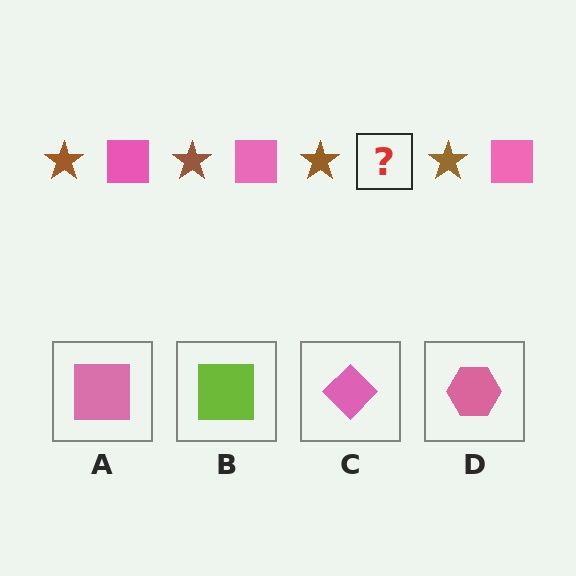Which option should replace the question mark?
Option A.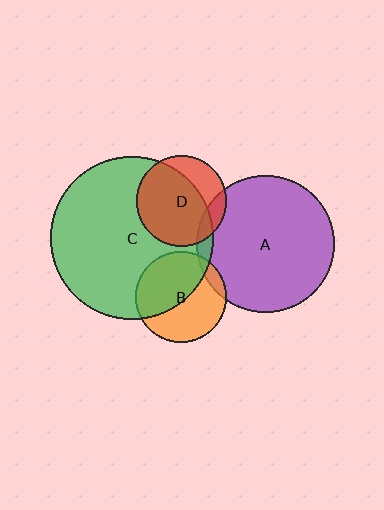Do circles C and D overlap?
Yes.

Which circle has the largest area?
Circle C (green).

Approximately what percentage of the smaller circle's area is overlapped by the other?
Approximately 70%.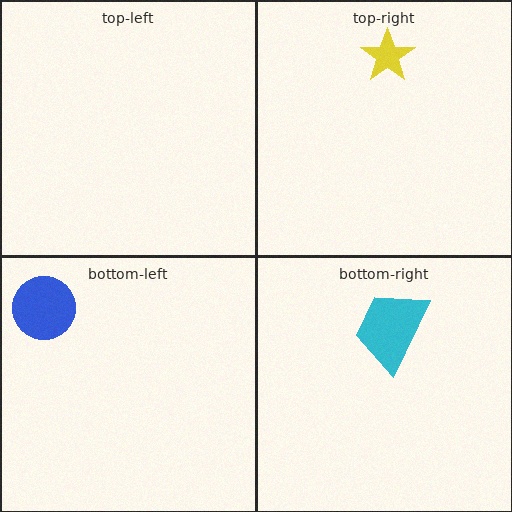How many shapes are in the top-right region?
1.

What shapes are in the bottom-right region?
The cyan trapezoid.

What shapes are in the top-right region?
The yellow star.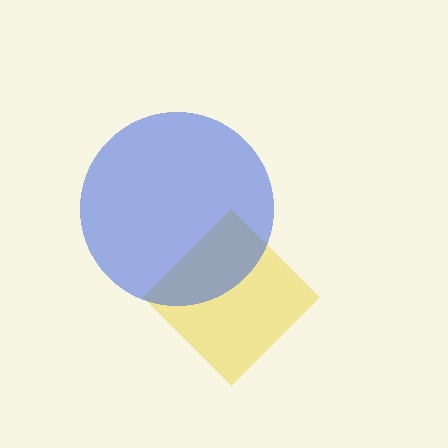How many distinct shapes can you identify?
There are 2 distinct shapes: a yellow diamond, a blue circle.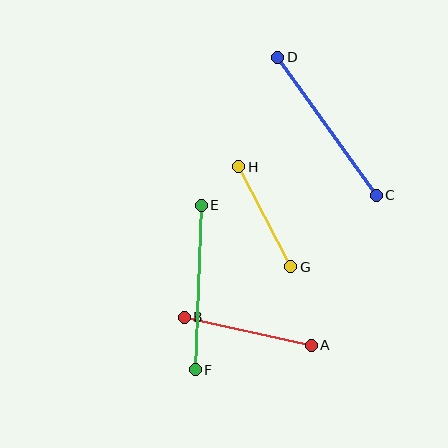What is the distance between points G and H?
The distance is approximately 113 pixels.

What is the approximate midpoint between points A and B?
The midpoint is at approximately (248, 331) pixels.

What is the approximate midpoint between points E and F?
The midpoint is at approximately (198, 288) pixels.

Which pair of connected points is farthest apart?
Points C and D are farthest apart.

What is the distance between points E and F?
The distance is approximately 164 pixels.